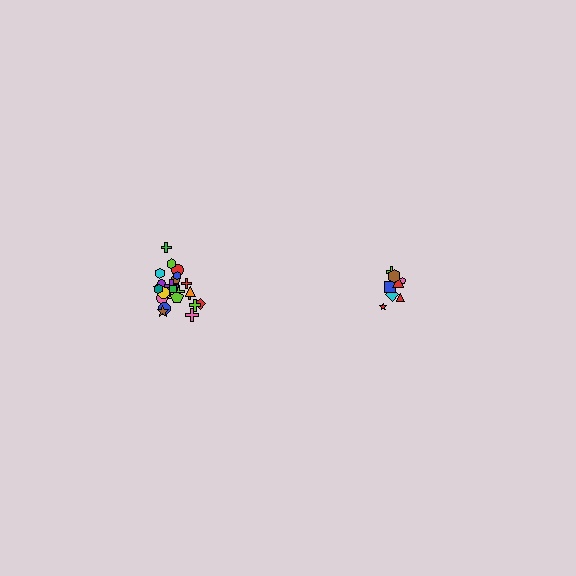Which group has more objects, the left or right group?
The left group.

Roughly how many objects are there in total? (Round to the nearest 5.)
Roughly 35 objects in total.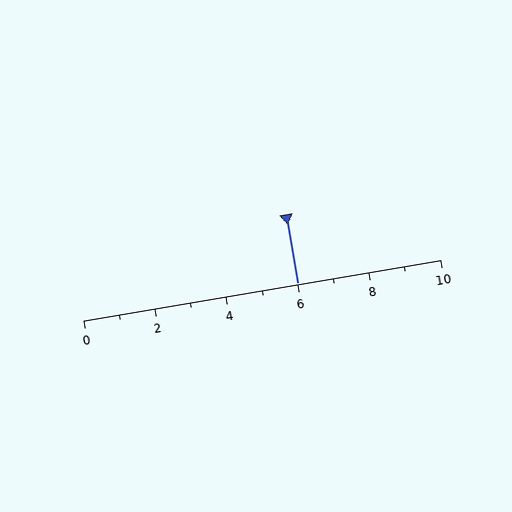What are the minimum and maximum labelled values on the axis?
The axis runs from 0 to 10.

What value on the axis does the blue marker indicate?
The marker indicates approximately 6.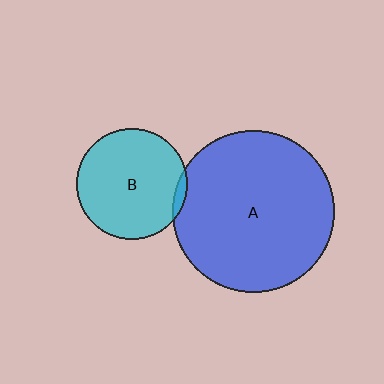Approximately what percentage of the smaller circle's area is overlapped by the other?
Approximately 5%.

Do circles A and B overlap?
Yes.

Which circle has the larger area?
Circle A (blue).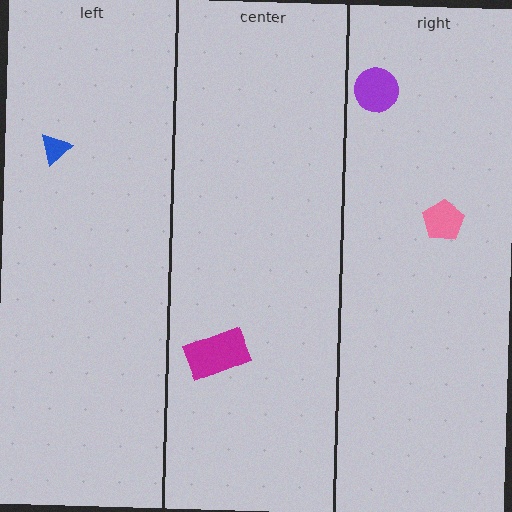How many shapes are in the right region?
2.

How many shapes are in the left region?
1.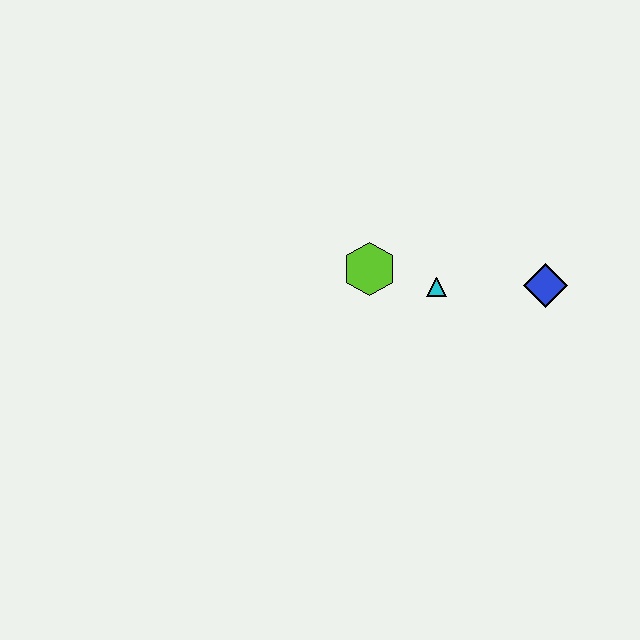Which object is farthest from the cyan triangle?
The blue diamond is farthest from the cyan triangle.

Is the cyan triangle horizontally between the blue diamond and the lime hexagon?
Yes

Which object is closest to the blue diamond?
The cyan triangle is closest to the blue diamond.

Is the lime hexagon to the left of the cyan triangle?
Yes